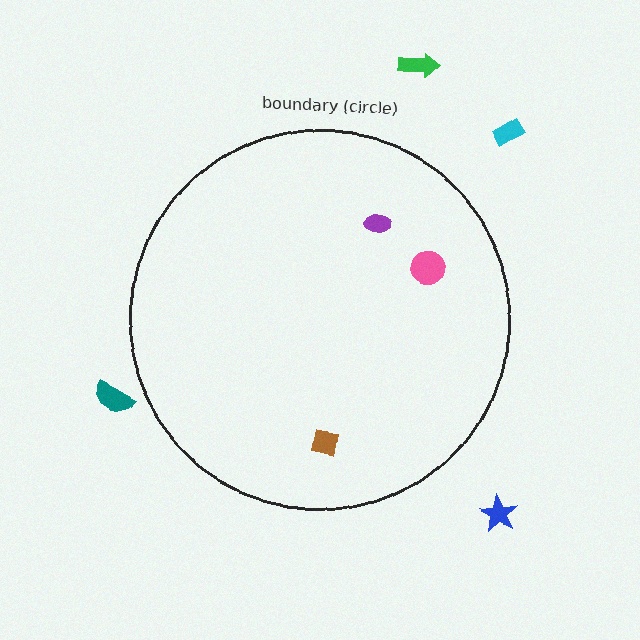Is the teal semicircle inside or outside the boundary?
Outside.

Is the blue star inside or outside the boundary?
Outside.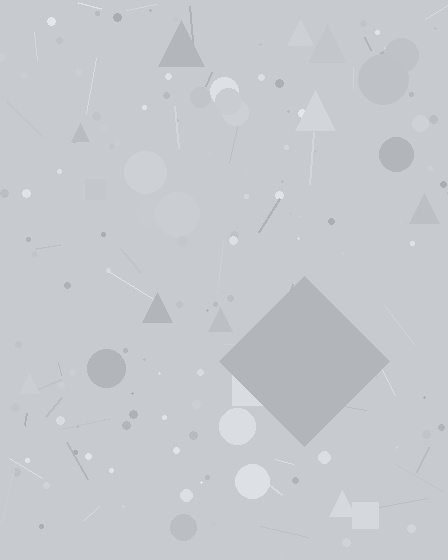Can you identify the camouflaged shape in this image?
The camouflaged shape is a diamond.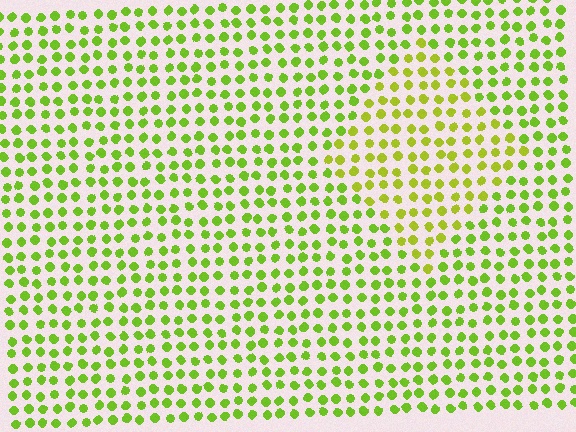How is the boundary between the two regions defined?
The boundary is defined purely by a slight shift in hue (about 20 degrees). Spacing, size, and orientation are identical on both sides.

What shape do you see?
I see a diamond.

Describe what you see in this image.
The image is filled with small lime elements in a uniform arrangement. A diamond-shaped region is visible where the elements are tinted to a slightly different hue, forming a subtle color boundary.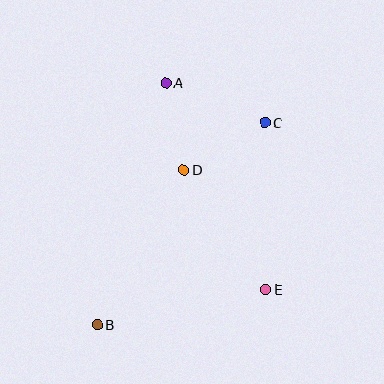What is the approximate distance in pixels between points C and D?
The distance between C and D is approximately 94 pixels.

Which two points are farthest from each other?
Points B and C are farthest from each other.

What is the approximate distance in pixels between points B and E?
The distance between B and E is approximately 172 pixels.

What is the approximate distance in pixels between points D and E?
The distance between D and E is approximately 145 pixels.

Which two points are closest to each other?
Points A and D are closest to each other.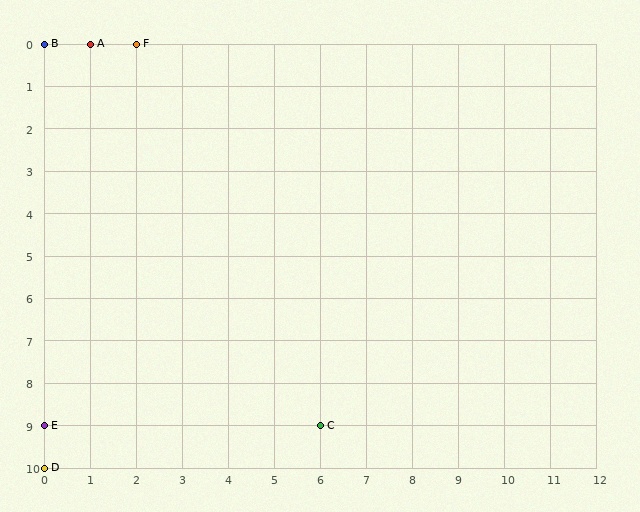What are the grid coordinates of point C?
Point C is at grid coordinates (6, 9).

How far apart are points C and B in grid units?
Points C and B are 6 columns and 9 rows apart (about 10.8 grid units diagonally).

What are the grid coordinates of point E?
Point E is at grid coordinates (0, 9).